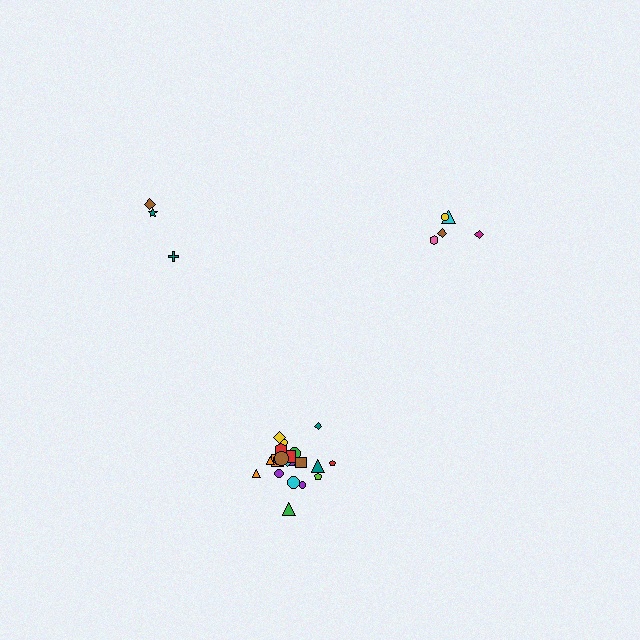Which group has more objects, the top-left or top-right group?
The top-right group.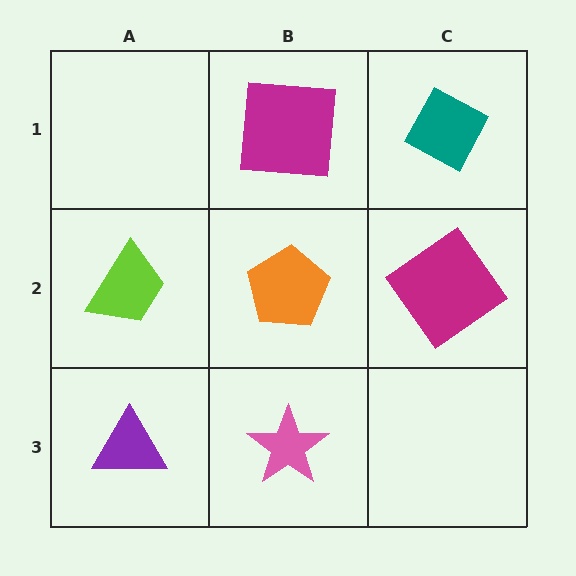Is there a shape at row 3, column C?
No, that cell is empty.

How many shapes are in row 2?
3 shapes.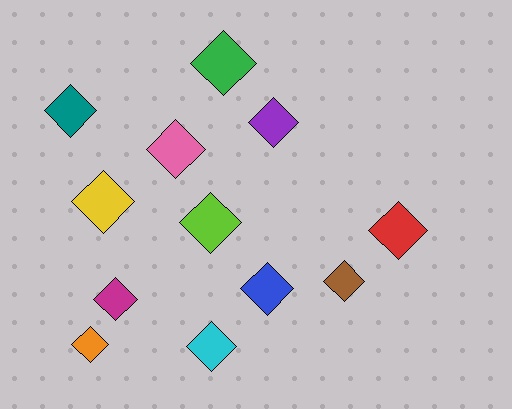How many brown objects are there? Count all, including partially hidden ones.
There is 1 brown object.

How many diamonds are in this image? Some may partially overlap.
There are 12 diamonds.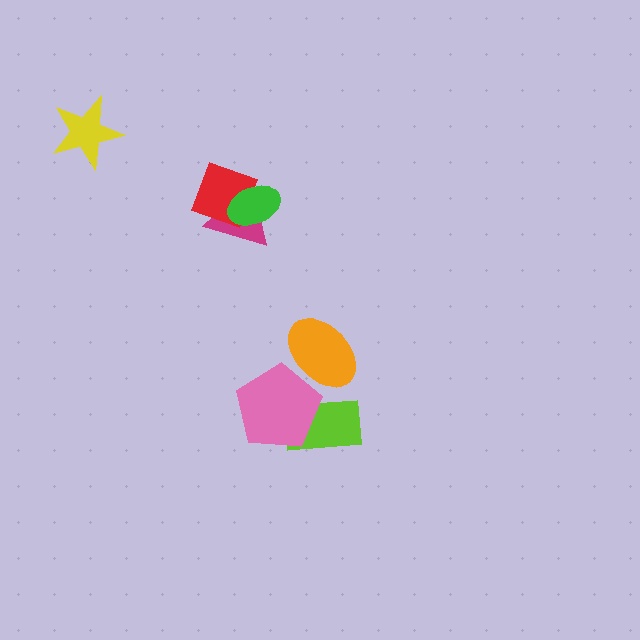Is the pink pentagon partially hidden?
Yes, it is partially covered by another shape.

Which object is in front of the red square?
The green ellipse is in front of the red square.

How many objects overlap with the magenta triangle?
2 objects overlap with the magenta triangle.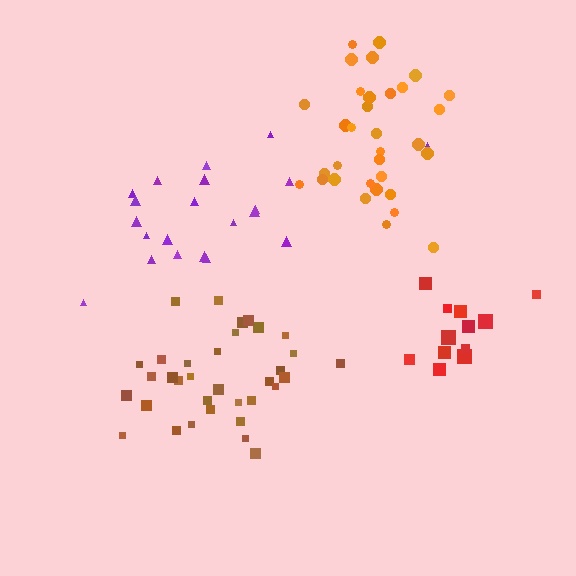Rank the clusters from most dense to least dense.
brown, orange, red, purple.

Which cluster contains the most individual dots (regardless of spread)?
Brown (34).